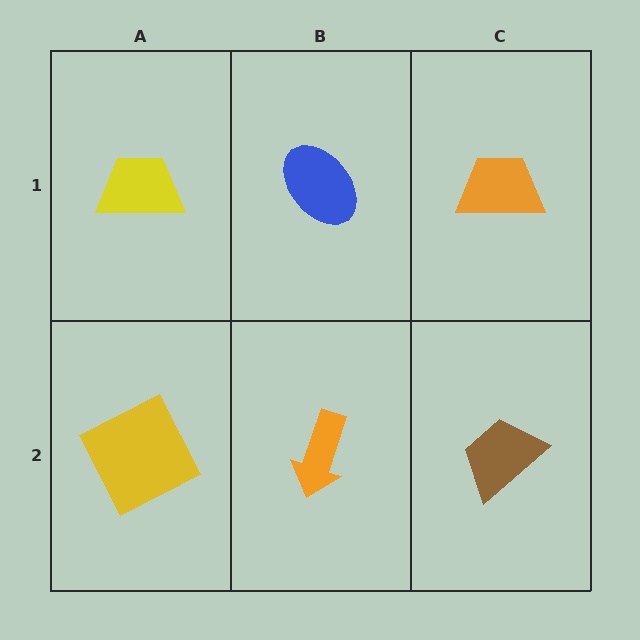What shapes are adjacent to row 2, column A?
A yellow trapezoid (row 1, column A), an orange arrow (row 2, column B).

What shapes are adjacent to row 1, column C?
A brown trapezoid (row 2, column C), a blue ellipse (row 1, column B).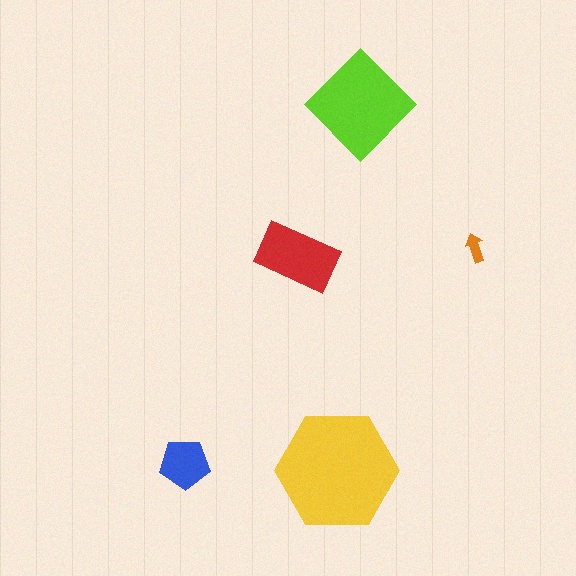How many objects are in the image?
There are 5 objects in the image.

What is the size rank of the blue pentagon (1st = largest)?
4th.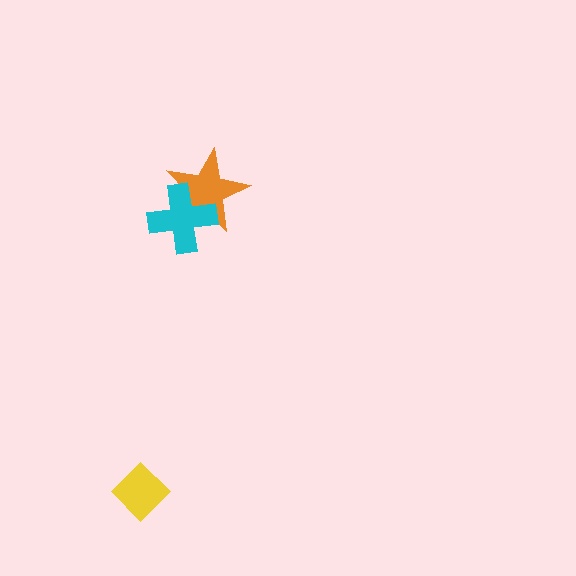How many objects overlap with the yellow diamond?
0 objects overlap with the yellow diamond.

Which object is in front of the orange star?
The cyan cross is in front of the orange star.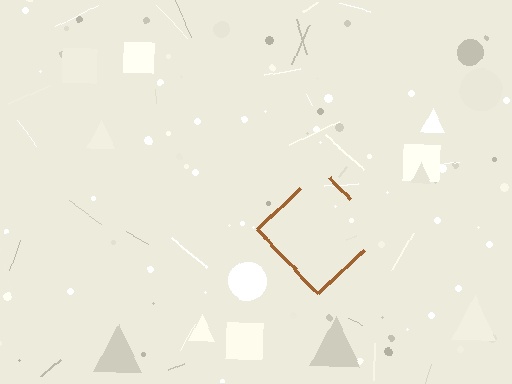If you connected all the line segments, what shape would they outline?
They would outline a diamond.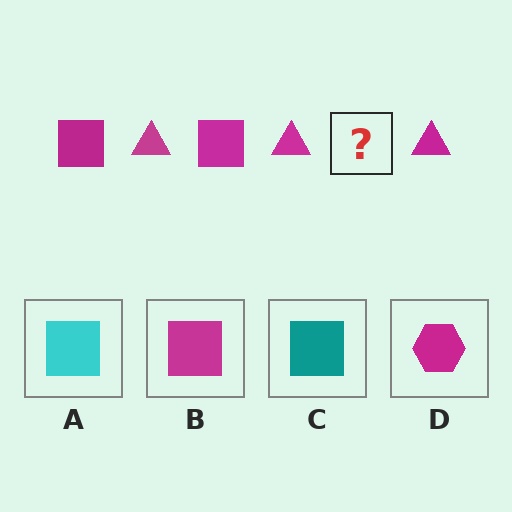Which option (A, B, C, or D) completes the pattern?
B.